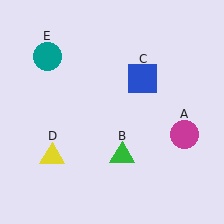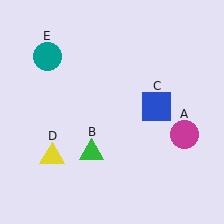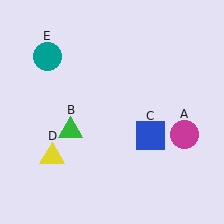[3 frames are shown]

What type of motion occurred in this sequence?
The green triangle (object B), blue square (object C) rotated clockwise around the center of the scene.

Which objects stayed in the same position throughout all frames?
Magenta circle (object A) and yellow triangle (object D) and teal circle (object E) remained stationary.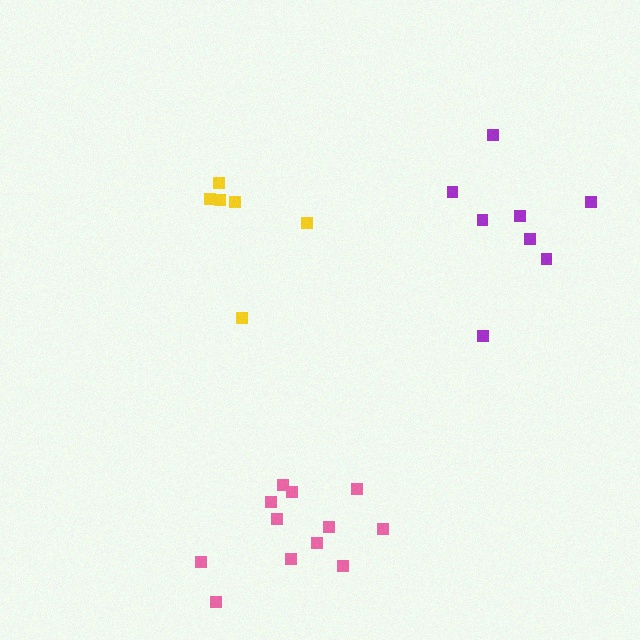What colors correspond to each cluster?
The clusters are colored: yellow, pink, purple.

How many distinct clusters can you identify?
There are 3 distinct clusters.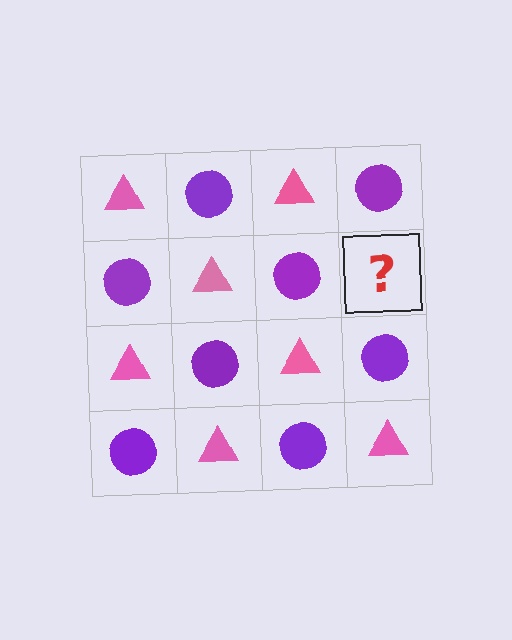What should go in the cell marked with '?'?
The missing cell should contain a pink triangle.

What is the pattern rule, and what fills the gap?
The rule is that it alternates pink triangle and purple circle in a checkerboard pattern. The gap should be filled with a pink triangle.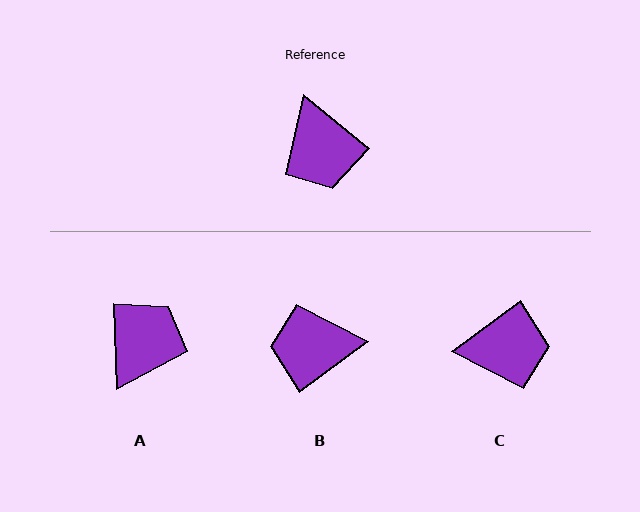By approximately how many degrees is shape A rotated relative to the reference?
Approximately 130 degrees counter-clockwise.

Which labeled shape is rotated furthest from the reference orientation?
A, about 130 degrees away.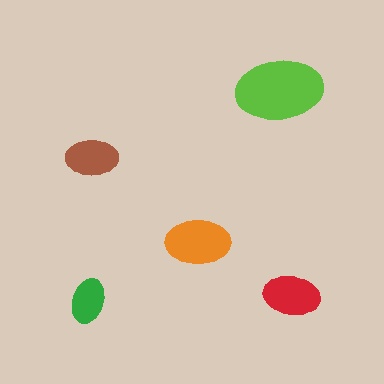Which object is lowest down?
The green ellipse is bottommost.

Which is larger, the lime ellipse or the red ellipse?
The lime one.